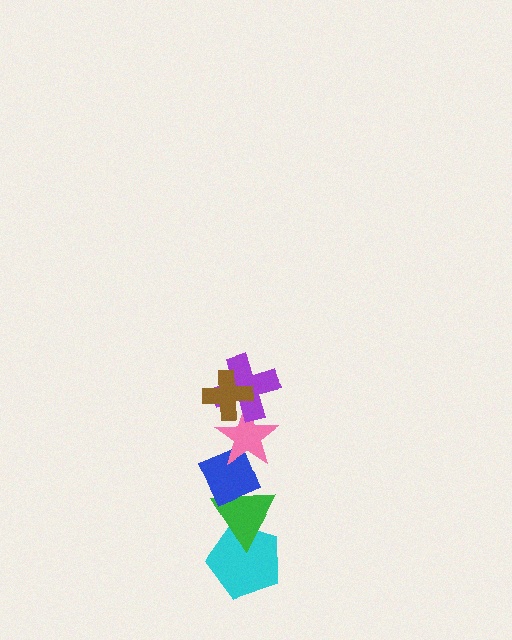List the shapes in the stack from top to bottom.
From top to bottom: the brown cross, the purple cross, the pink star, the blue diamond, the green triangle, the cyan pentagon.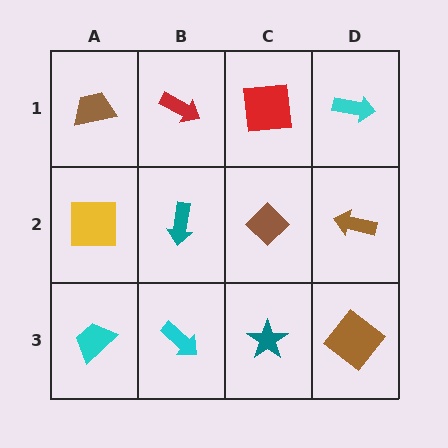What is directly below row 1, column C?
A brown diamond.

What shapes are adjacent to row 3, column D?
A brown arrow (row 2, column D), a teal star (row 3, column C).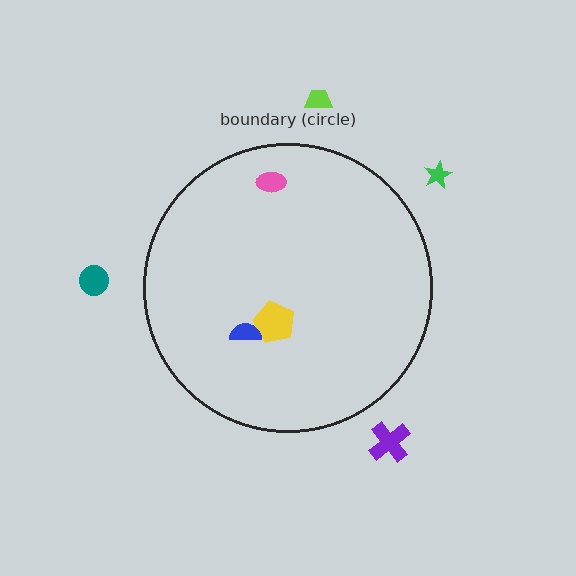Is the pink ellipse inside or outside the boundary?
Inside.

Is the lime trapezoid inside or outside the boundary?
Outside.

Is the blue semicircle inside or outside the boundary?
Inside.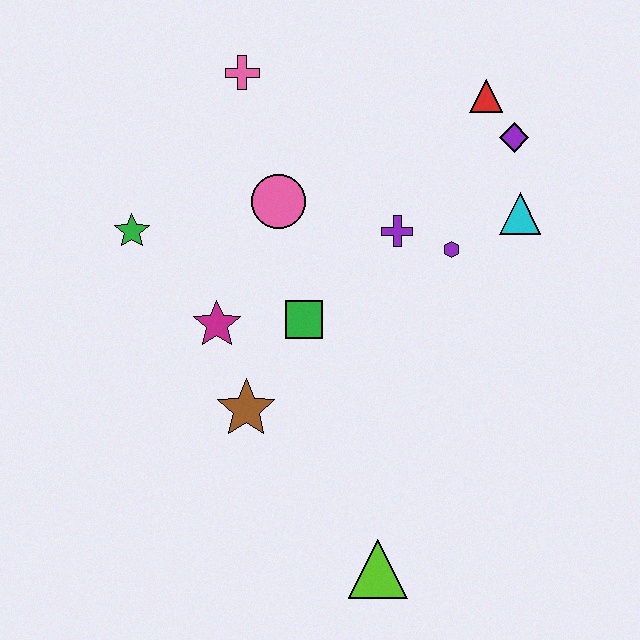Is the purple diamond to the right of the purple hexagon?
Yes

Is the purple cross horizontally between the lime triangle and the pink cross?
No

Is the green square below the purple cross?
Yes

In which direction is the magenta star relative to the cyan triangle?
The magenta star is to the left of the cyan triangle.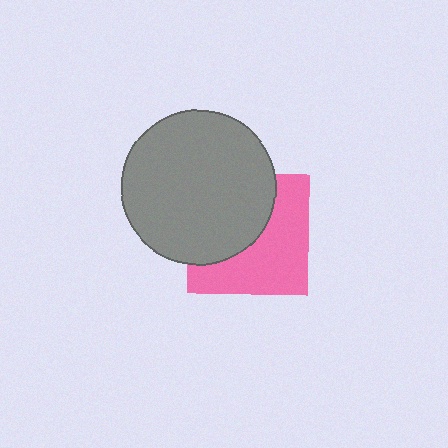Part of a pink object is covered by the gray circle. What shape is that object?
It is a square.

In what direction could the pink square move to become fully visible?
The pink square could move toward the lower-right. That would shift it out from behind the gray circle entirely.